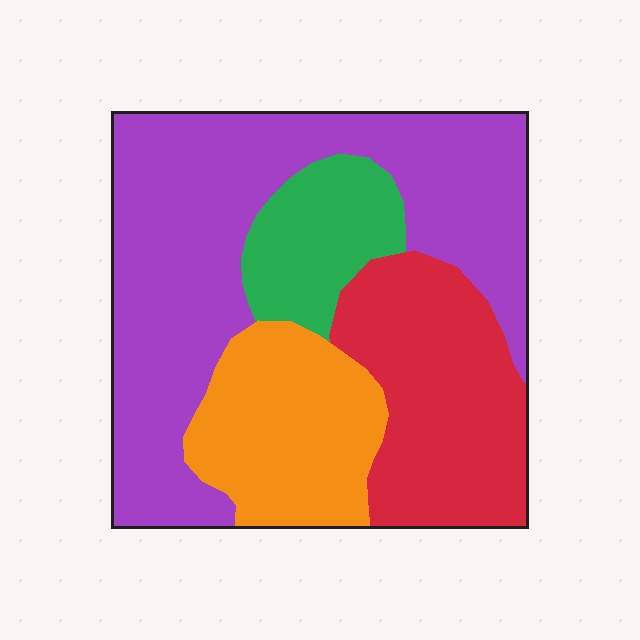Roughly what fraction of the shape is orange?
Orange covers around 20% of the shape.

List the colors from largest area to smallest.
From largest to smallest: purple, red, orange, green.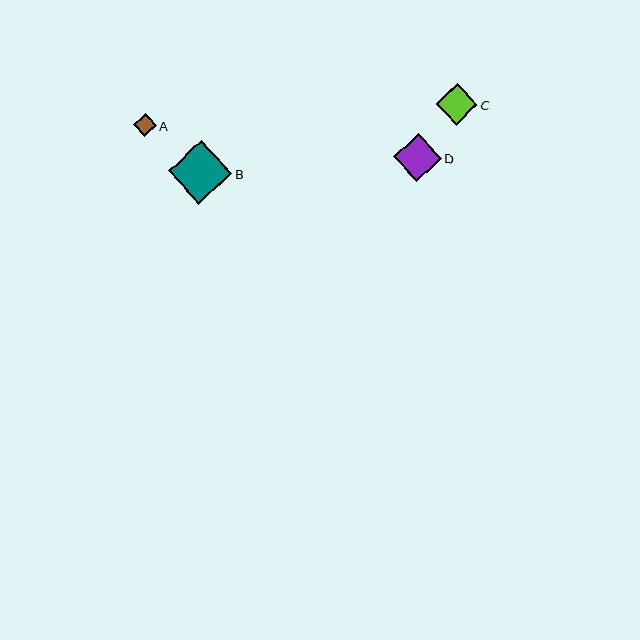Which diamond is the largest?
Diamond B is the largest with a size of approximately 64 pixels.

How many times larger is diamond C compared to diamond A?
Diamond C is approximately 1.8 times the size of diamond A.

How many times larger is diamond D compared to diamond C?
Diamond D is approximately 1.1 times the size of diamond C.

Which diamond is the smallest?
Diamond A is the smallest with a size of approximately 23 pixels.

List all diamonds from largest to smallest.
From largest to smallest: B, D, C, A.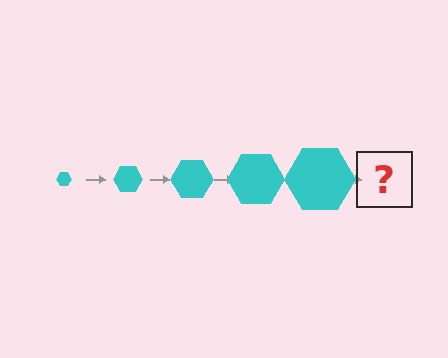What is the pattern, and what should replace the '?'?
The pattern is that the hexagon gets progressively larger each step. The '?' should be a cyan hexagon, larger than the previous one.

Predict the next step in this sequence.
The next step is a cyan hexagon, larger than the previous one.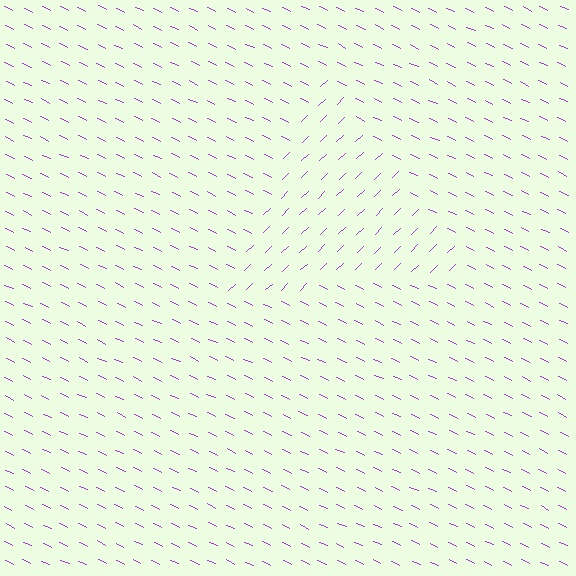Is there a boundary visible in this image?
Yes, there is a texture boundary formed by a change in line orientation.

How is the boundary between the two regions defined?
The boundary is defined purely by a change in line orientation (approximately 70 degrees difference). All lines are the same color and thickness.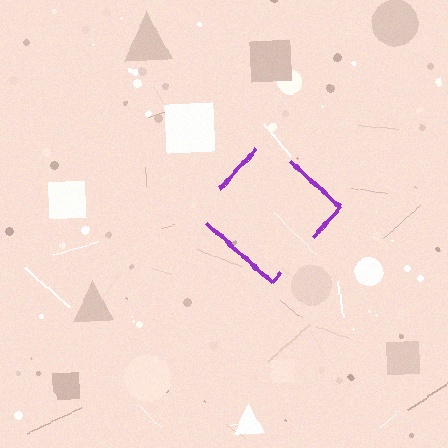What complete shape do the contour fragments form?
The contour fragments form a diamond.